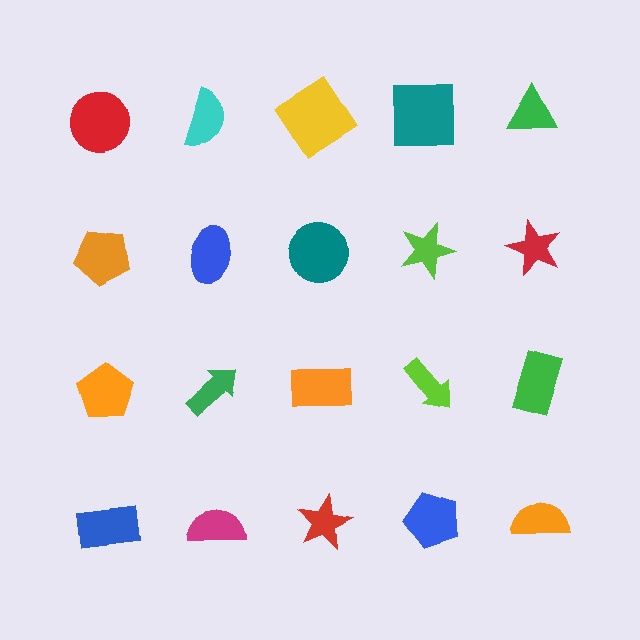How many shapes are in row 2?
5 shapes.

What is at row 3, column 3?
An orange rectangle.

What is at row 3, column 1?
An orange pentagon.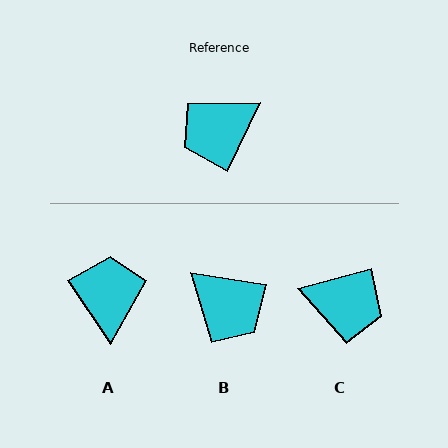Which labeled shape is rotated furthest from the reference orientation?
C, about 131 degrees away.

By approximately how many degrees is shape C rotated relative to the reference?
Approximately 131 degrees counter-clockwise.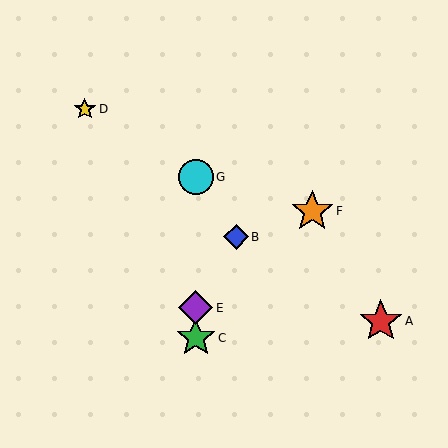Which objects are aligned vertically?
Objects C, E, G are aligned vertically.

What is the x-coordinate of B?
Object B is at x≈236.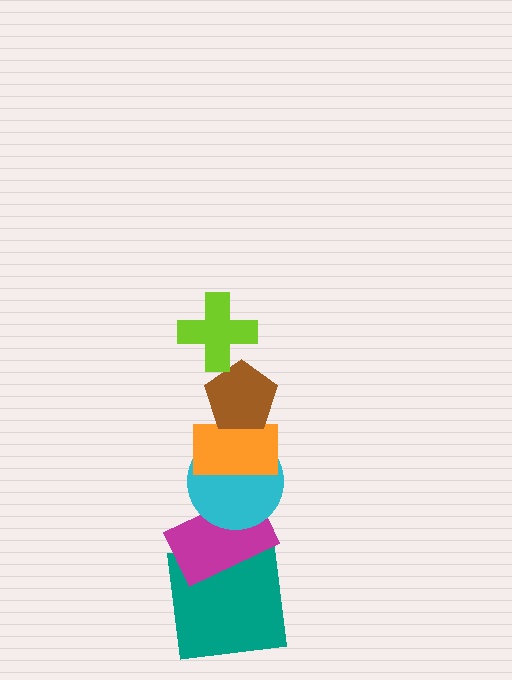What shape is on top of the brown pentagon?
The lime cross is on top of the brown pentagon.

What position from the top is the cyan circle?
The cyan circle is 4th from the top.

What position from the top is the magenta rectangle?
The magenta rectangle is 5th from the top.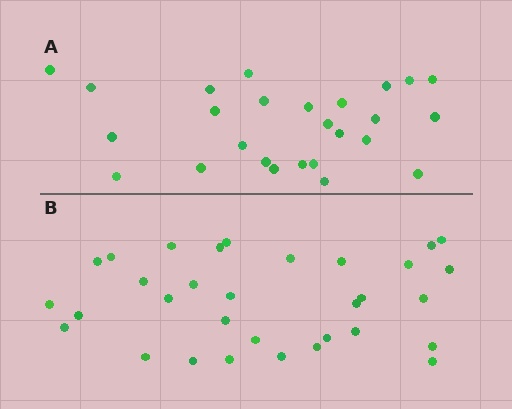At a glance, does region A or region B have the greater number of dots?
Region B (the bottom region) has more dots.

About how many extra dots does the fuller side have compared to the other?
Region B has about 6 more dots than region A.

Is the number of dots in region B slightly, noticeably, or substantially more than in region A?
Region B has only slightly more — the two regions are fairly close. The ratio is roughly 1.2 to 1.